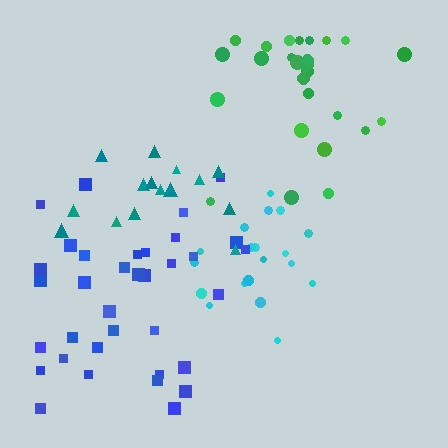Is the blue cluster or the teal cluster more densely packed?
Teal.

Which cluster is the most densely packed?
Cyan.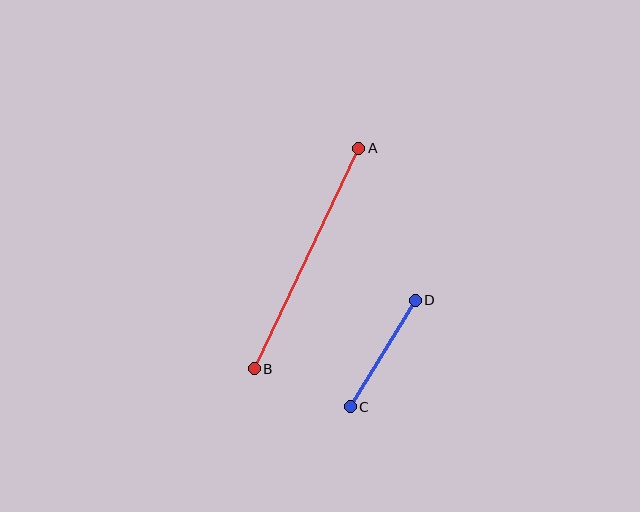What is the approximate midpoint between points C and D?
The midpoint is at approximately (383, 353) pixels.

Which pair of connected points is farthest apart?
Points A and B are farthest apart.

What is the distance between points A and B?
The distance is approximately 244 pixels.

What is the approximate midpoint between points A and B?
The midpoint is at approximately (307, 258) pixels.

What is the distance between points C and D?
The distance is approximately 125 pixels.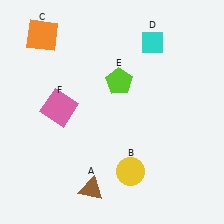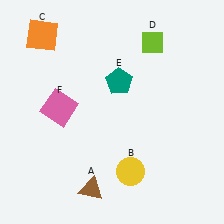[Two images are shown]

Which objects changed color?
D changed from cyan to lime. E changed from lime to teal.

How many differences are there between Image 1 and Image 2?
There are 2 differences between the two images.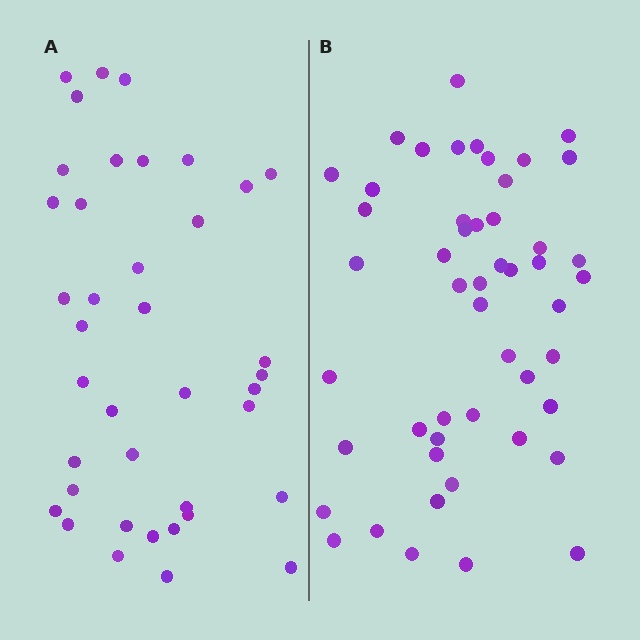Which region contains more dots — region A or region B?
Region B (the right region) has more dots.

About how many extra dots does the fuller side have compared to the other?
Region B has roughly 12 or so more dots than region A.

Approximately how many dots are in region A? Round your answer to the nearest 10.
About 40 dots. (The exact count is 39, which rounds to 40.)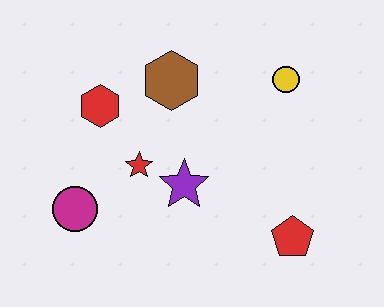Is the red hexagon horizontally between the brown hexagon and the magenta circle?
Yes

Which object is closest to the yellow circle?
The brown hexagon is closest to the yellow circle.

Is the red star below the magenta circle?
No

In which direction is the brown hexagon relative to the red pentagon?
The brown hexagon is above the red pentagon.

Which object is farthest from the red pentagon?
The red hexagon is farthest from the red pentagon.